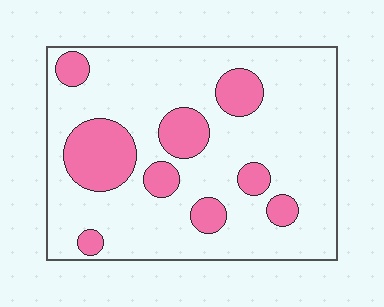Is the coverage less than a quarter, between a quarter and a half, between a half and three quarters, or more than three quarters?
Less than a quarter.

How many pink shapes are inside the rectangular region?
9.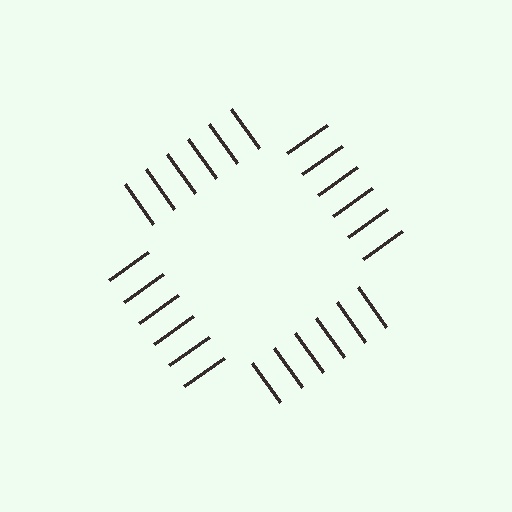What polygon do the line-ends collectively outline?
An illusory square — the line segments terminate on its edges but no continuous stroke is drawn.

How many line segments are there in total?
24 — 6 along each of the 4 edges.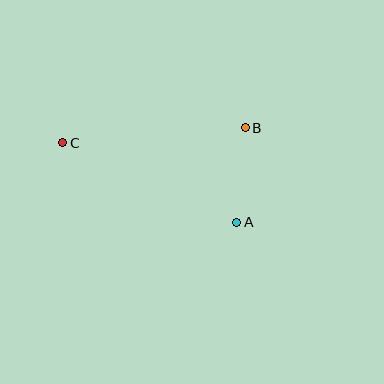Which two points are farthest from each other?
Points A and C are farthest from each other.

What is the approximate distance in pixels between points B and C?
The distance between B and C is approximately 183 pixels.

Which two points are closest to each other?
Points A and B are closest to each other.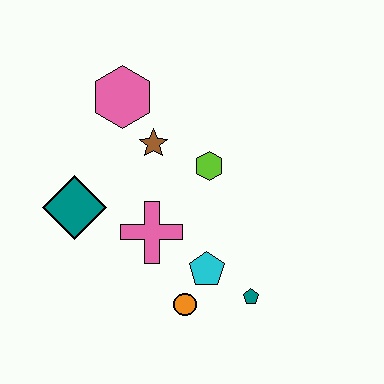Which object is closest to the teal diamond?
The pink cross is closest to the teal diamond.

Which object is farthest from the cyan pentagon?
The pink hexagon is farthest from the cyan pentagon.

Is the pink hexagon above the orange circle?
Yes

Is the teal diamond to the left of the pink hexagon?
Yes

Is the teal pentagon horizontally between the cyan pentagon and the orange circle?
No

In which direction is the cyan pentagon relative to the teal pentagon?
The cyan pentagon is to the left of the teal pentagon.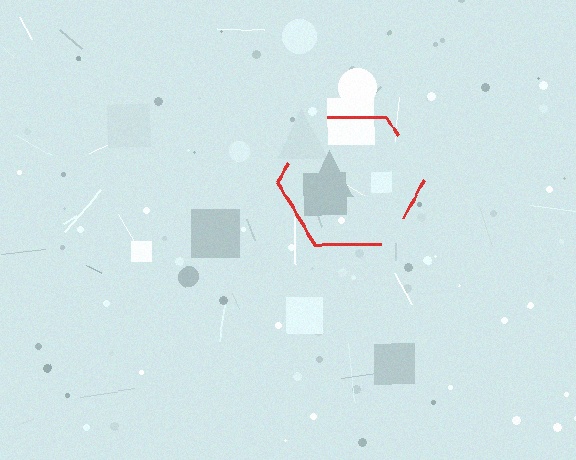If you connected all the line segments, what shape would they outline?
They would outline a hexagon.